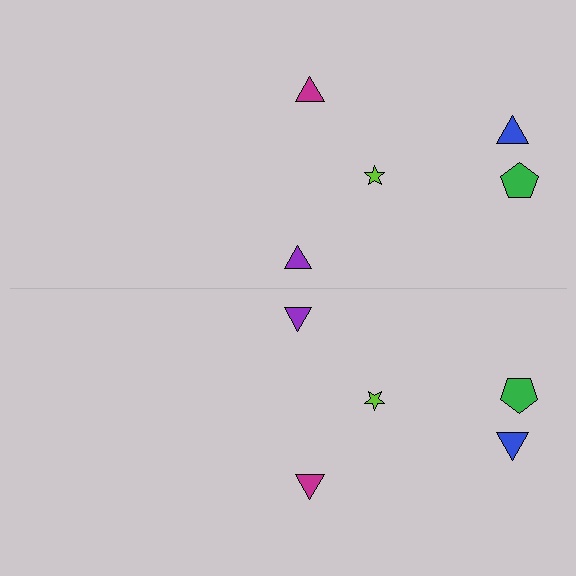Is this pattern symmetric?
Yes, this pattern has bilateral (reflection) symmetry.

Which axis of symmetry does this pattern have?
The pattern has a horizontal axis of symmetry running through the center of the image.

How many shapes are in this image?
There are 10 shapes in this image.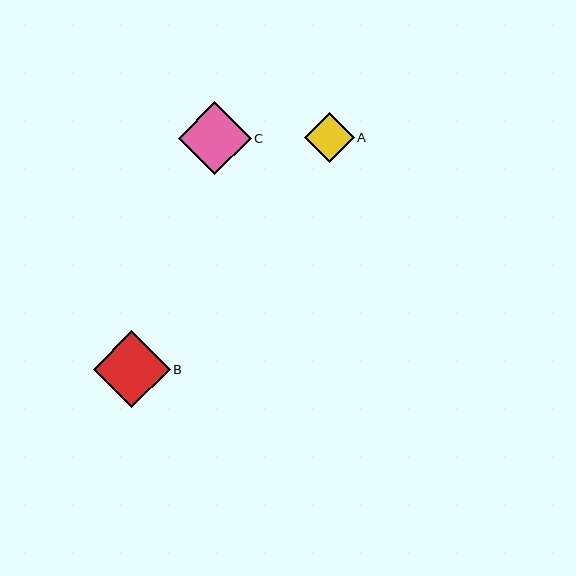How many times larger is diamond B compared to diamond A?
Diamond B is approximately 1.5 times the size of diamond A.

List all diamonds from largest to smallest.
From largest to smallest: B, C, A.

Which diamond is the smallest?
Diamond A is the smallest with a size of approximately 50 pixels.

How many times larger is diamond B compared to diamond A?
Diamond B is approximately 1.5 times the size of diamond A.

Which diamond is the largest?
Diamond B is the largest with a size of approximately 76 pixels.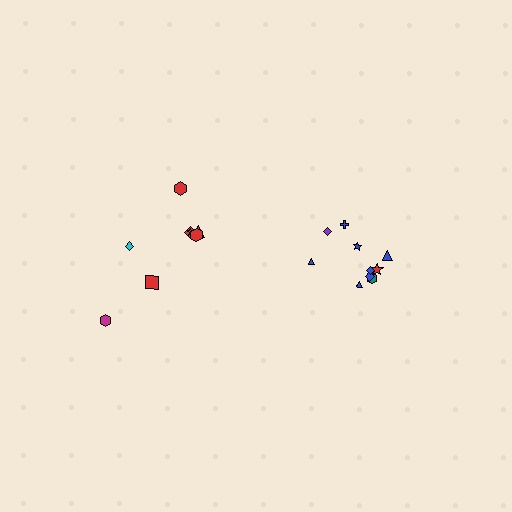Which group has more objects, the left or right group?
The right group.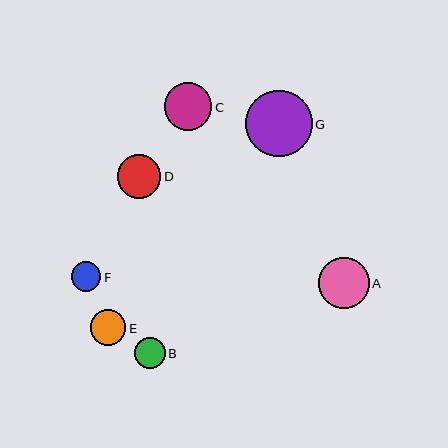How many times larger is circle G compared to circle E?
Circle G is approximately 1.9 times the size of circle E.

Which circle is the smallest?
Circle F is the smallest with a size of approximately 29 pixels.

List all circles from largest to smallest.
From largest to smallest: G, A, C, D, E, B, F.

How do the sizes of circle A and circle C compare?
Circle A and circle C are approximately the same size.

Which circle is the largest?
Circle G is the largest with a size of approximately 66 pixels.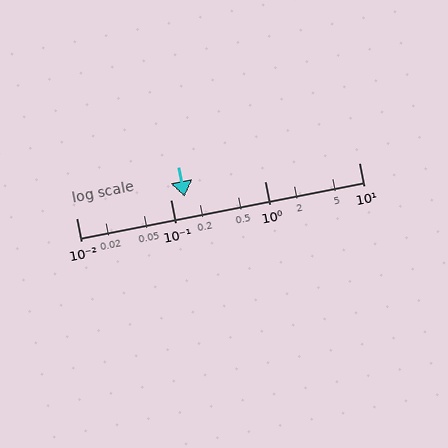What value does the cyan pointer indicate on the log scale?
The pointer indicates approximately 0.14.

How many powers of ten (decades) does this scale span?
The scale spans 3 decades, from 0.01 to 10.